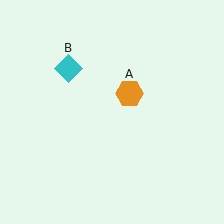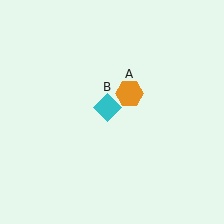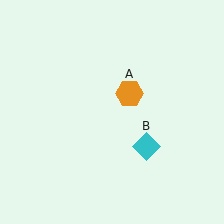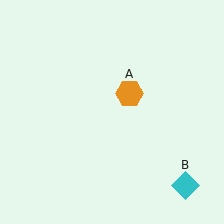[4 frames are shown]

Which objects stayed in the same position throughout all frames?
Orange hexagon (object A) remained stationary.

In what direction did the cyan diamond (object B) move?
The cyan diamond (object B) moved down and to the right.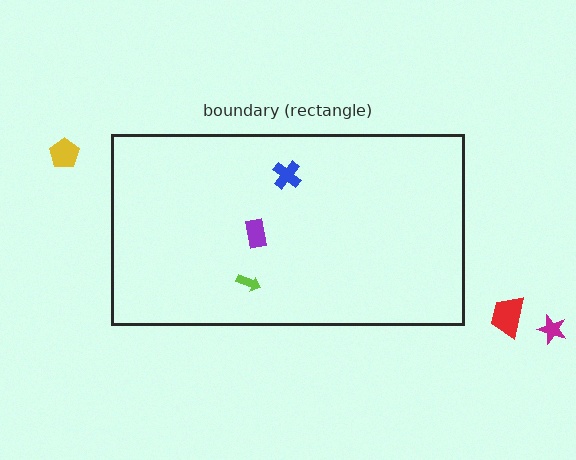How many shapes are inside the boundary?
3 inside, 3 outside.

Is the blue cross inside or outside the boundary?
Inside.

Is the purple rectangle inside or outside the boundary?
Inside.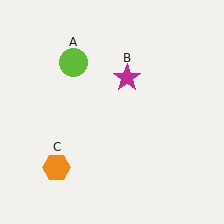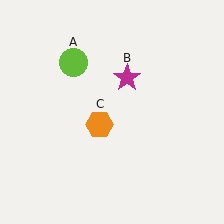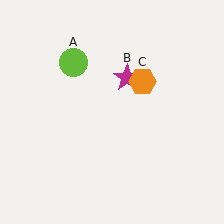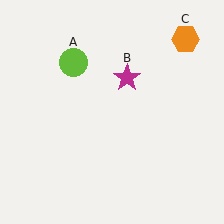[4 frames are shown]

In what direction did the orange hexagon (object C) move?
The orange hexagon (object C) moved up and to the right.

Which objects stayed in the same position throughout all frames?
Lime circle (object A) and magenta star (object B) remained stationary.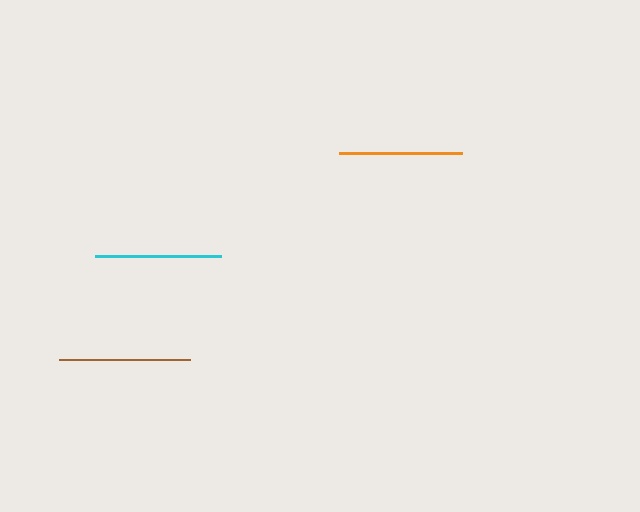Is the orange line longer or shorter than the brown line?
The brown line is longer than the orange line.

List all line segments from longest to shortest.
From longest to shortest: brown, cyan, orange.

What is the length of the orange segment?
The orange segment is approximately 123 pixels long.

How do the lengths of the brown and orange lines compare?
The brown and orange lines are approximately the same length.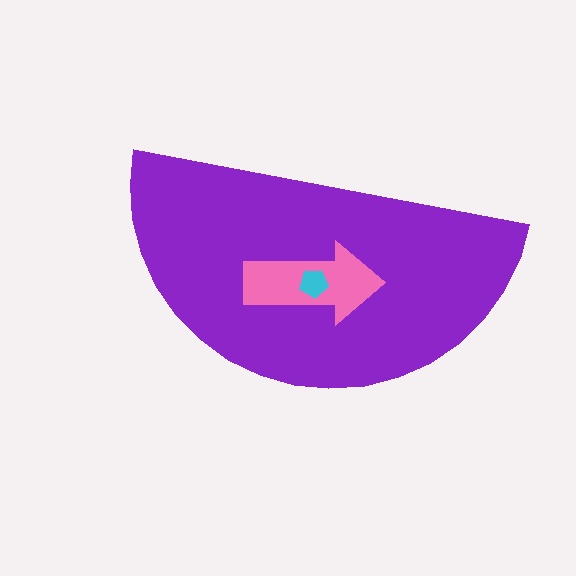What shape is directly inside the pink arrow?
The cyan pentagon.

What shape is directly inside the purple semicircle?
The pink arrow.